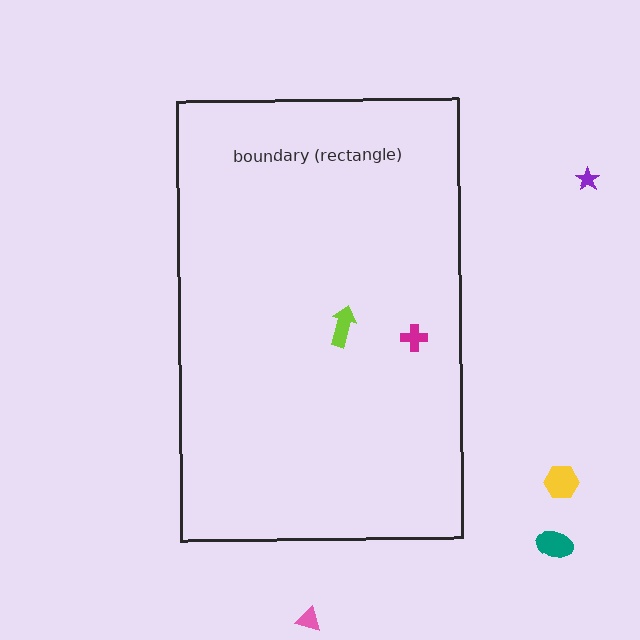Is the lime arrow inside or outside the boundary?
Inside.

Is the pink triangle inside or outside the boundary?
Outside.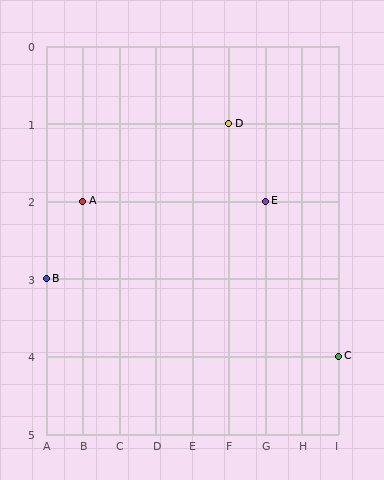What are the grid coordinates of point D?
Point D is at grid coordinates (F, 1).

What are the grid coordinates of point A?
Point A is at grid coordinates (B, 2).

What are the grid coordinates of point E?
Point E is at grid coordinates (G, 2).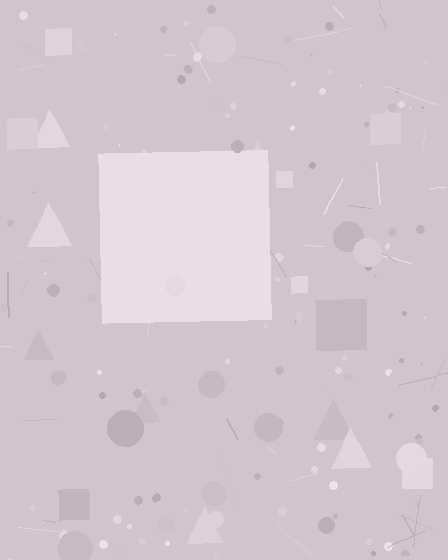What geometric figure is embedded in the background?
A square is embedded in the background.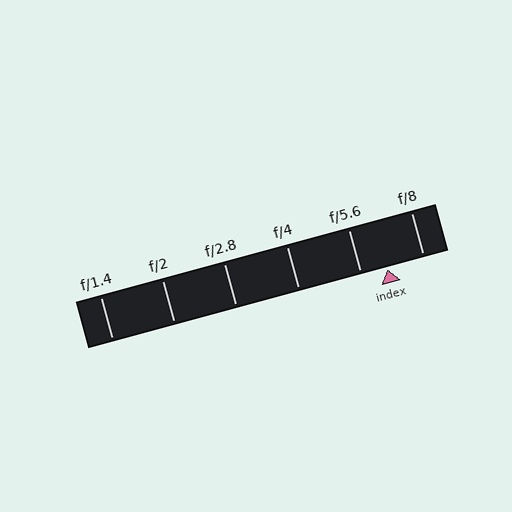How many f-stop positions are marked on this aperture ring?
There are 6 f-stop positions marked.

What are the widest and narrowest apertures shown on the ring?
The widest aperture shown is f/1.4 and the narrowest is f/8.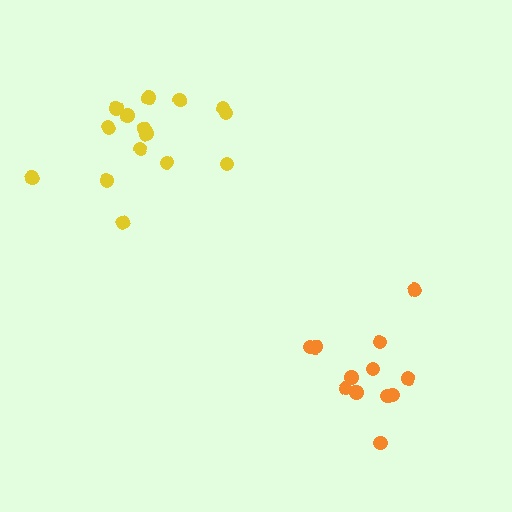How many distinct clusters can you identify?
There are 2 distinct clusters.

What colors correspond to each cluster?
The clusters are colored: orange, yellow.